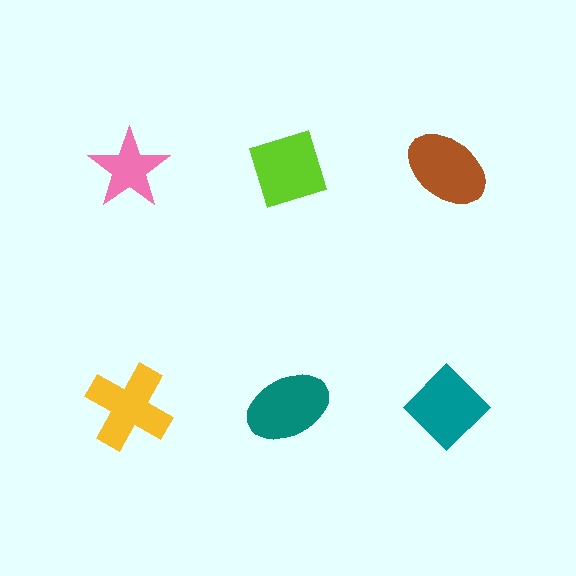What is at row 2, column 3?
A teal diamond.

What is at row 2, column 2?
A teal ellipse.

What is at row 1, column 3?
A brown ellipse.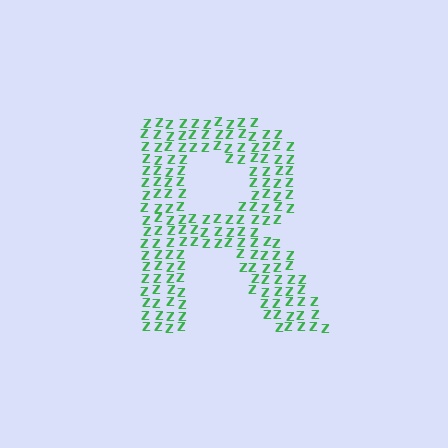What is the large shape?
The large shape is the letter R.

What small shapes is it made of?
It is made of small letter Z's.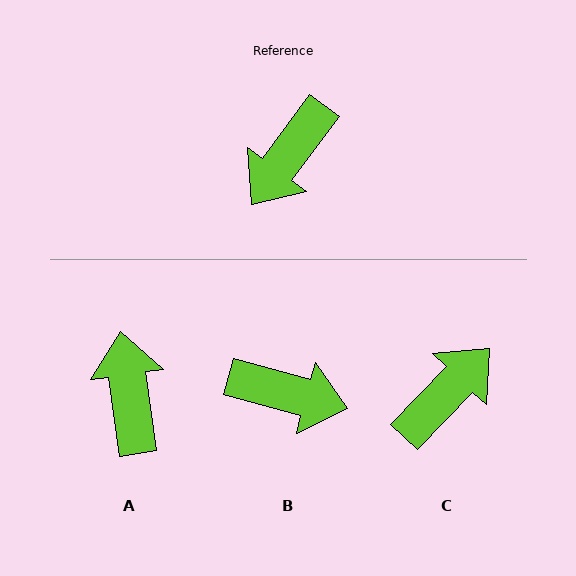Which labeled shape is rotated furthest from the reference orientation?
C, about 172 degrees away.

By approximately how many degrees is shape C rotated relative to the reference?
Approximately 172 degrees counter-clockwise.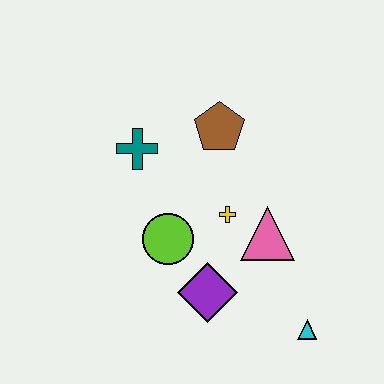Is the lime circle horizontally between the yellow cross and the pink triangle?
No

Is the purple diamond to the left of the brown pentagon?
Yes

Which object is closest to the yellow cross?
The pink triangle is closest to the yellow cross.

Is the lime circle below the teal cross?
Yes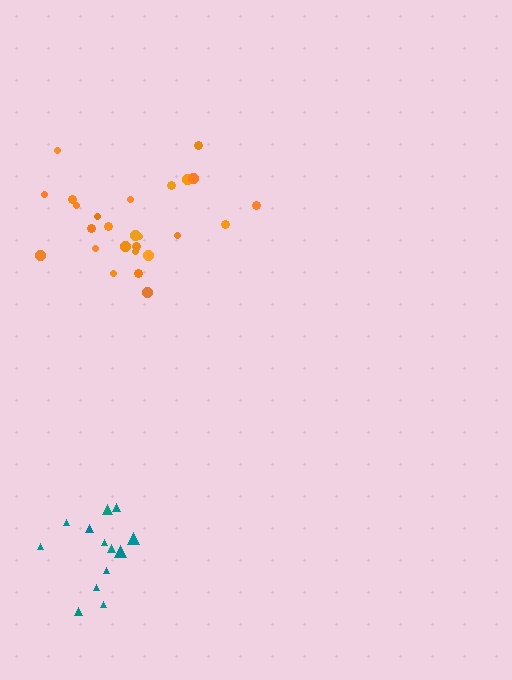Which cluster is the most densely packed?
Teal.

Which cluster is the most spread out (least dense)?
Orange.